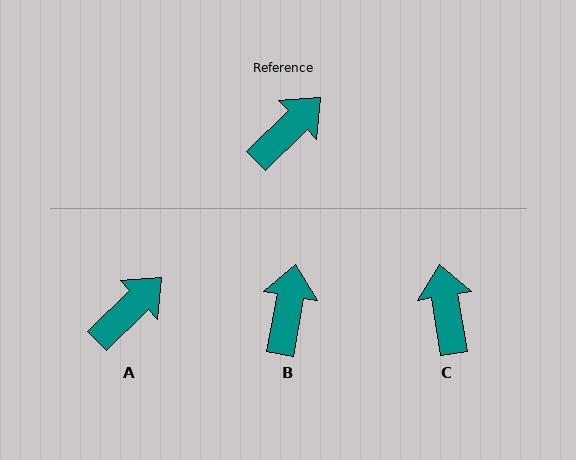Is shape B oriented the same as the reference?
No, it is off by about 36 degrees.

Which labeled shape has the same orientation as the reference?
A.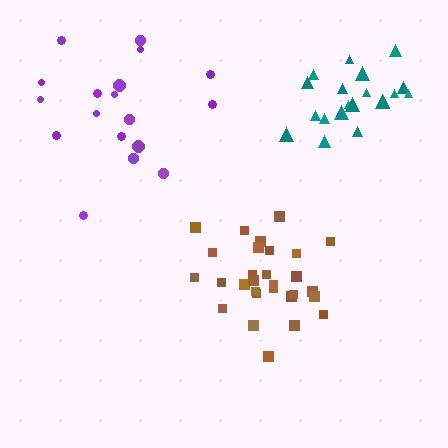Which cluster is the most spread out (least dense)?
Purple.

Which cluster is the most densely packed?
Brown.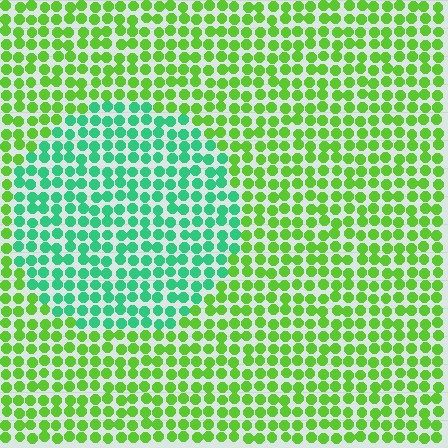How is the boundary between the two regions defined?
The boundary is defined purely by a slight shift in hue (about 49 degrees). Spacing, size, and orientation are identical on both sides.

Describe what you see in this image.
The image is filled with small lime elements in a uniform arrangement. A circle-shaped region is visible where the elements are tinted to a slightly different hue, forming a subtle color boundary.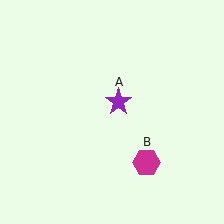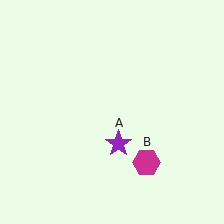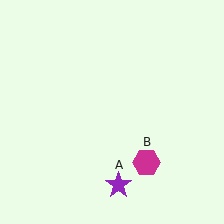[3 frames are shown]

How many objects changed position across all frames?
1 object changed position: purple star (object A).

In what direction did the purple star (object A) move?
The purple star (object A) moved down.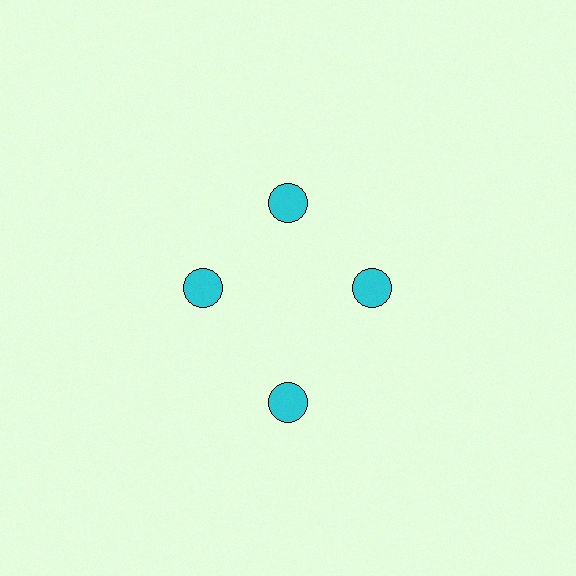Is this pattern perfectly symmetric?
No. The 4 cyan circles are arranged in a ring, but one element near the 6 o'clock position is pushed outward from the center, breaking the 4-fold rotational symmetry.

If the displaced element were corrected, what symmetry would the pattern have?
It would have 4-fold rotational symmetry — the pattern would map onto itself every 90 degrees.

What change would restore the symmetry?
The symmetry would be restored by moving it inward, back onto the ring so that all 4 circles sit at equal angles and equal distance from the center.